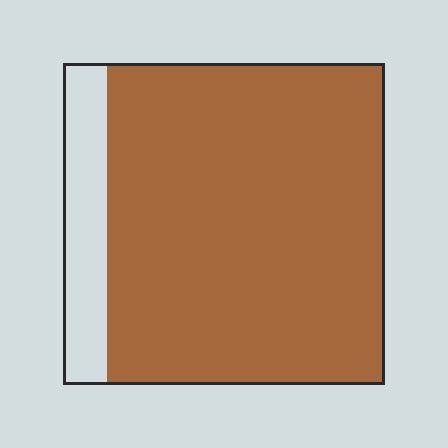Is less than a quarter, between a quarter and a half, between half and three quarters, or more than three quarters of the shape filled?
More than three quarters.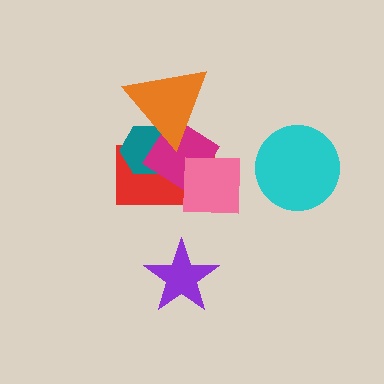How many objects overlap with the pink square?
2 objects overlap with the pink square.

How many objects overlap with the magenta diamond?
4 objects overlap with the magenta diamond.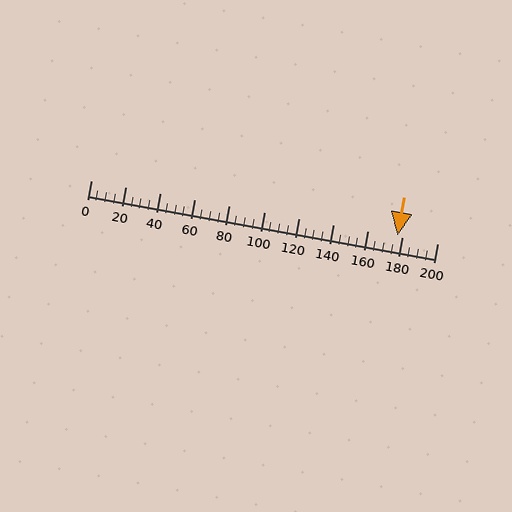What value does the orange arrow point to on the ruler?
The orange arrow points to approximately 177.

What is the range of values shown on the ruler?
The ruler shows values from 0 to 200.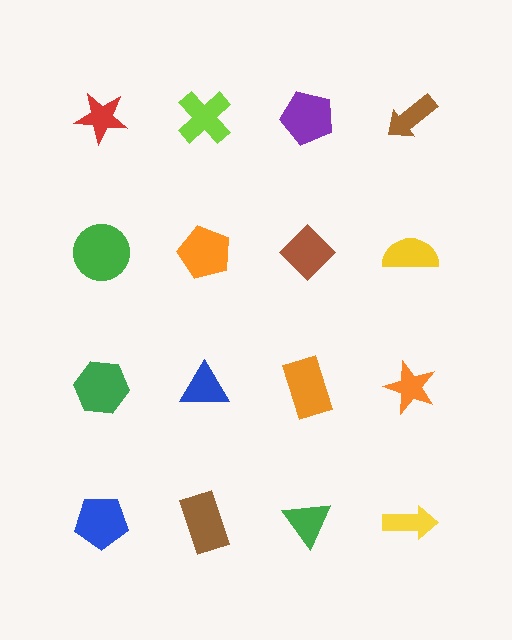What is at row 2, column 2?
An orange pentagon.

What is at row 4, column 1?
A blue pentagon.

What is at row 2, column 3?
A brown diamond.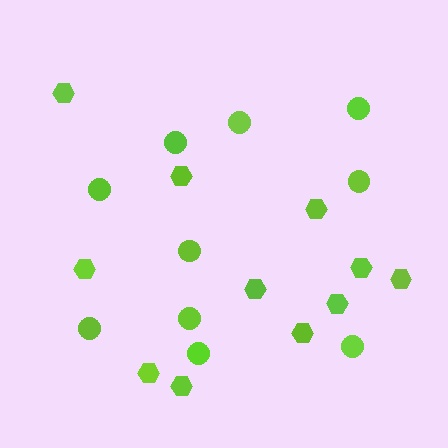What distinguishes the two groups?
There are 2 groups: one group of hexagons (11) and one group of circles (10).